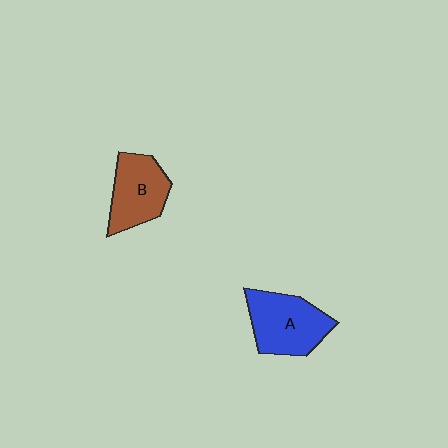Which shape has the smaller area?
Shape B (brown).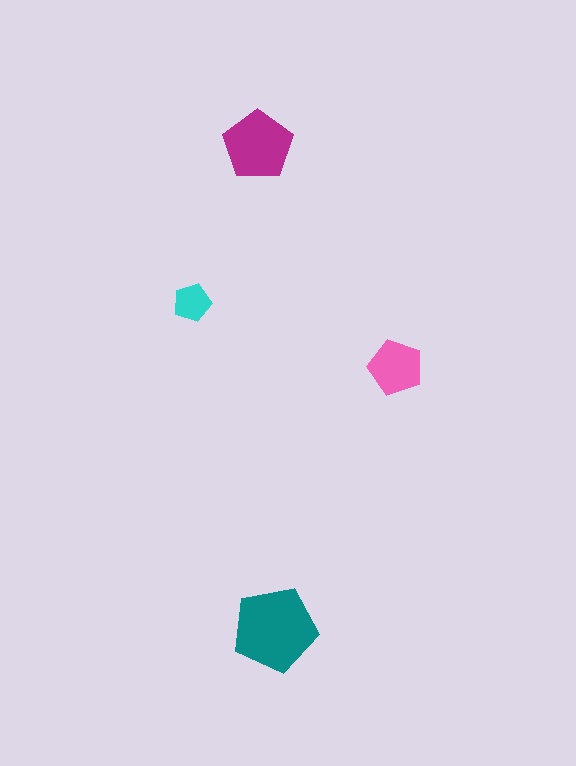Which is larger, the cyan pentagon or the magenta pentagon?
The magenta one.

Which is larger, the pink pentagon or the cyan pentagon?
The pink one.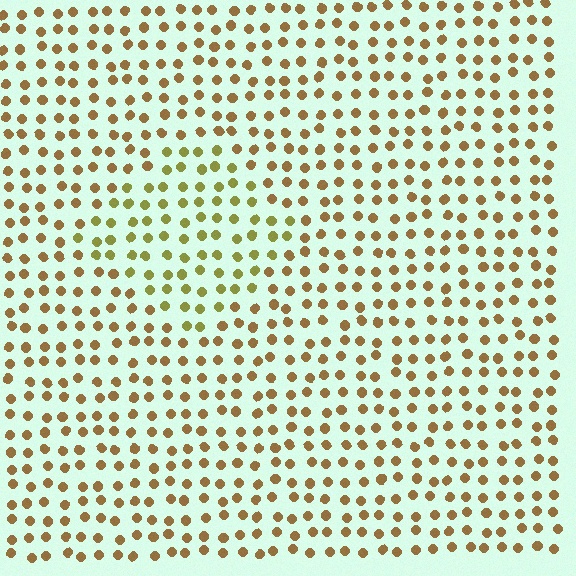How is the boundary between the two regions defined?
The boundary is defined purely by a slight shift in hue (about 33 degrees). Spacing, size, and orientation are identical on both sides.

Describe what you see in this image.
The image is filled with small brown elements in a uniform arrangement. A diamond-shaped region is visible where the elements are tinted to a slightly different hue, forming a subtle color boundary.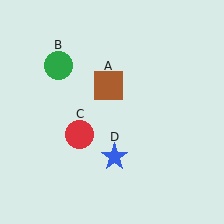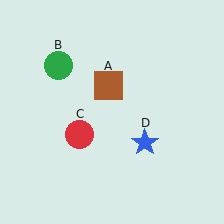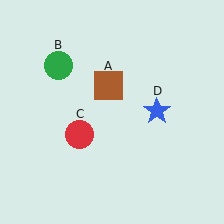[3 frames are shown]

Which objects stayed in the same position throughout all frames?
Brown square (object A) and green circle (object B) and red circle (object C) remained stationary.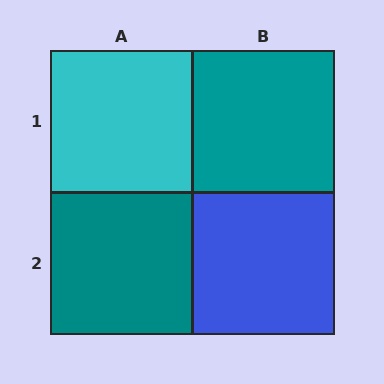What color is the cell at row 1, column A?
Cyan.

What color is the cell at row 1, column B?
Teal.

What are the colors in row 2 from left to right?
Teal, blue.